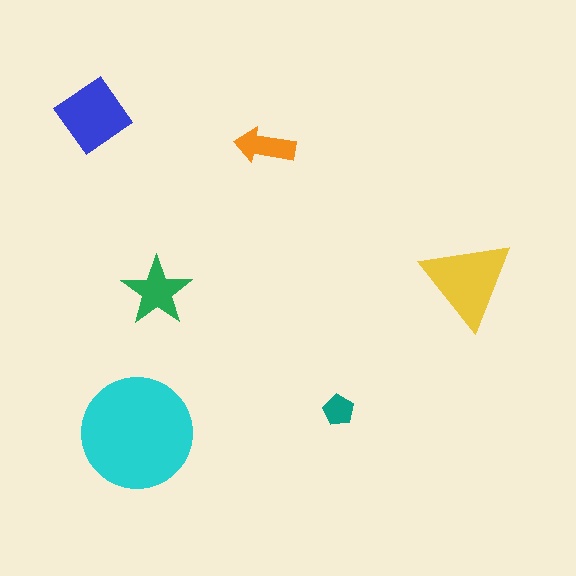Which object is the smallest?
The teal pentagon.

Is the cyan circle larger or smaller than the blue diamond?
Larger.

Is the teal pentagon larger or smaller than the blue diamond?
Smaller.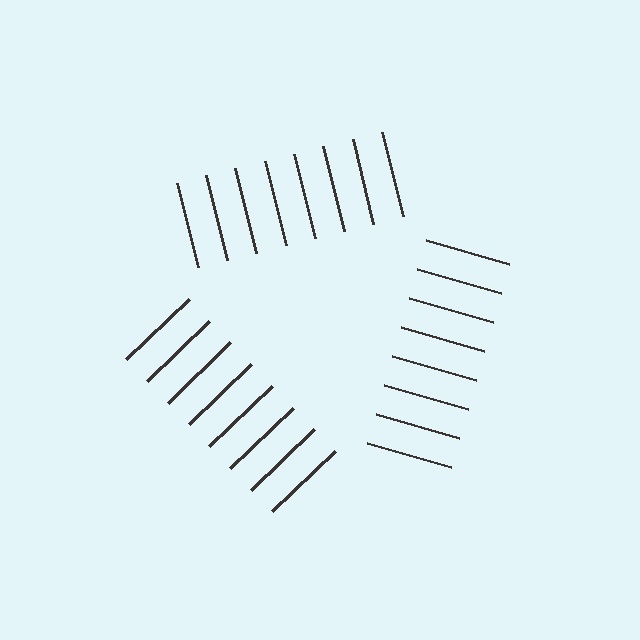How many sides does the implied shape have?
3 sides — the line-ends trace a triangle.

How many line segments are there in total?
24 — 8 along each of the 3 edges.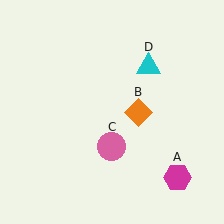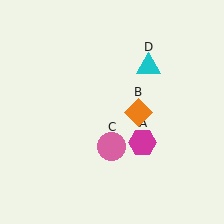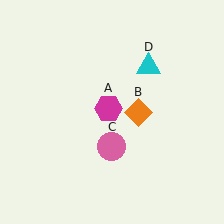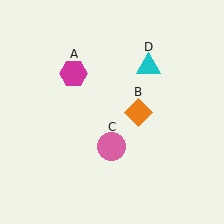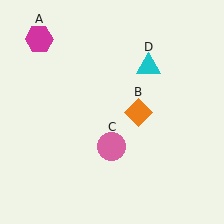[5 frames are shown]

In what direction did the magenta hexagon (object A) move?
The magenta hexagon (object A) moved up and to the left.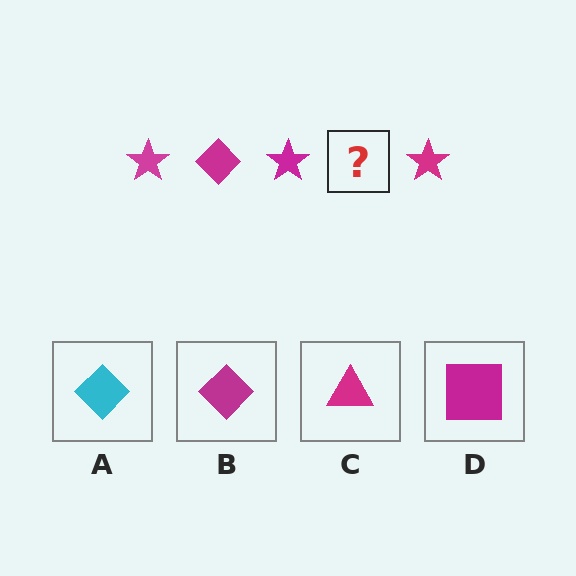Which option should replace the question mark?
Option B.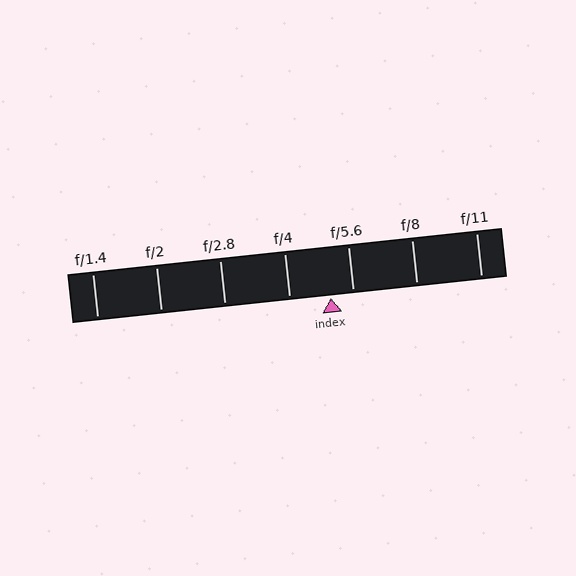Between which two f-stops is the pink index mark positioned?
The index mark is between f/4 and f/5.6.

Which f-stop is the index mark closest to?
The index mark is closest to f/5.6.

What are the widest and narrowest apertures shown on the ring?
The widest aperture shown is f/1.4 and the narrowest is f/11.